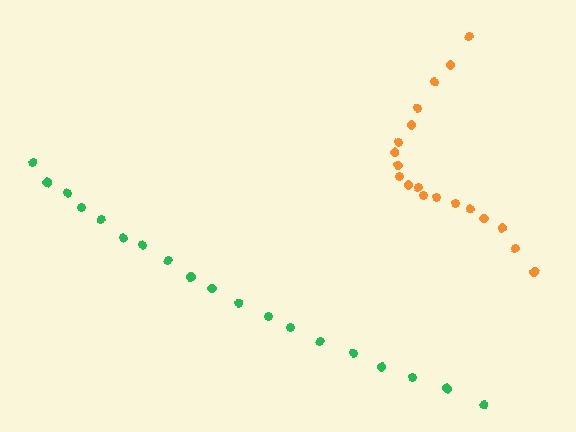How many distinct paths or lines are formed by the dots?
There are 2 distinct paths.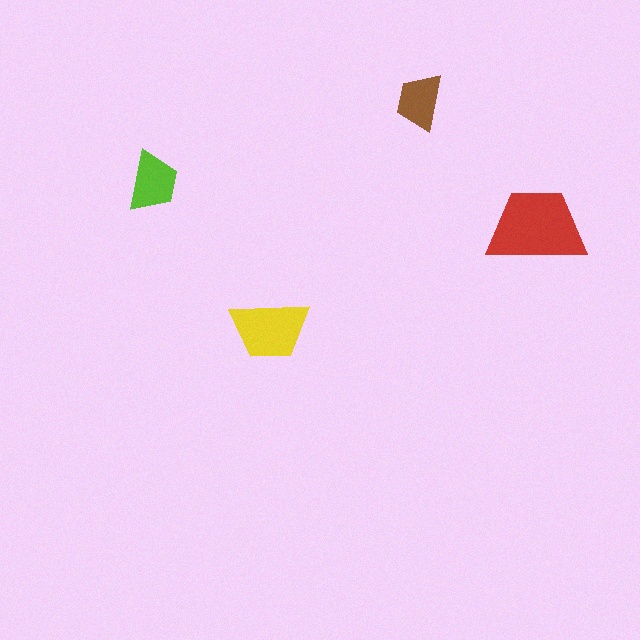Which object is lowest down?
The yellow trapezoid is bottommost.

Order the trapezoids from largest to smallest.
the red one, the yellow one, the lime one, the brown one.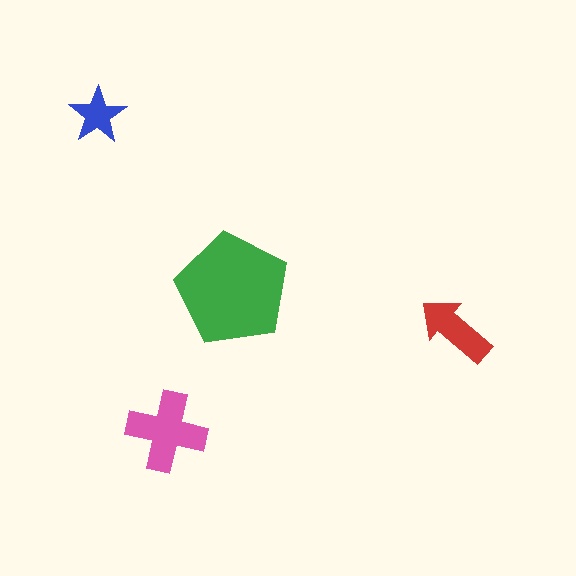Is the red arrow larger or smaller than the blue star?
Larger.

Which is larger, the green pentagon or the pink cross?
The green pentagon.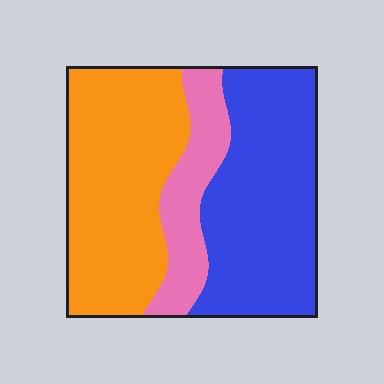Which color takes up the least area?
Pink, at roughly 15%.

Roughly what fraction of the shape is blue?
Blue takes up about two fifths (2/5) of the shape.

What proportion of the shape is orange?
Orange covers about 40% of the shape.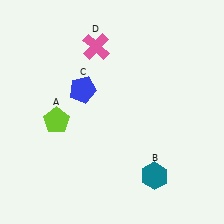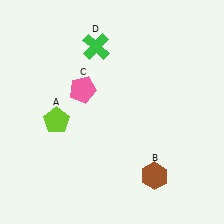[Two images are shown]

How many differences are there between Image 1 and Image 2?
There are 3 differences between the two images.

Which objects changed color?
B changed from teal to brown. C changed from blue to pink. D changed from pink to green.